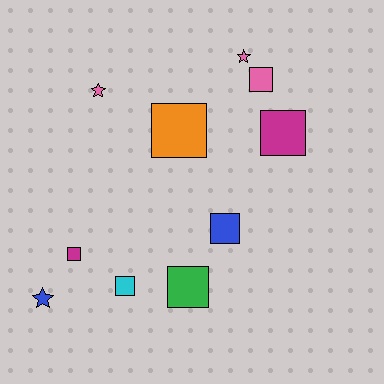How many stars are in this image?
There are 3 stars.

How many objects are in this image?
There are 10 objects.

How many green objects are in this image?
There is 1 green object.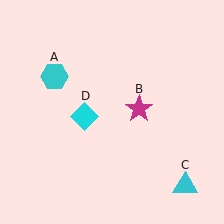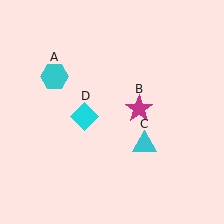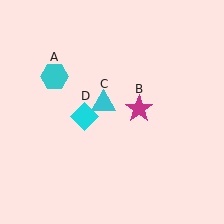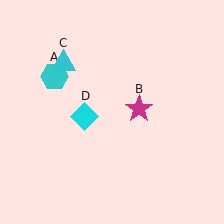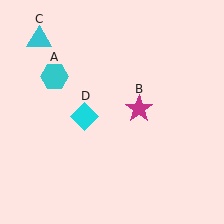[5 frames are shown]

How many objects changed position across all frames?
1 object changed position: cyan triangle (object C).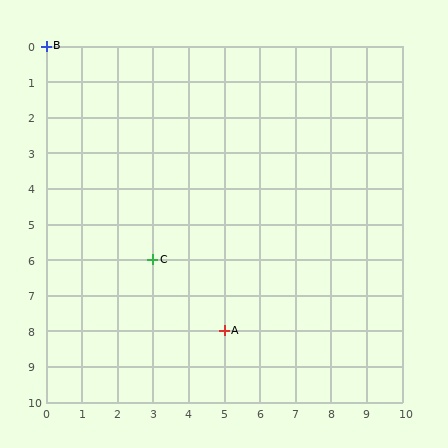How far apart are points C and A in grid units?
Points C and A are 2 columns and 2 rows apart (about 2.8 grid units diagonally).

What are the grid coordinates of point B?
Point B is at grid coordinates (0, 0).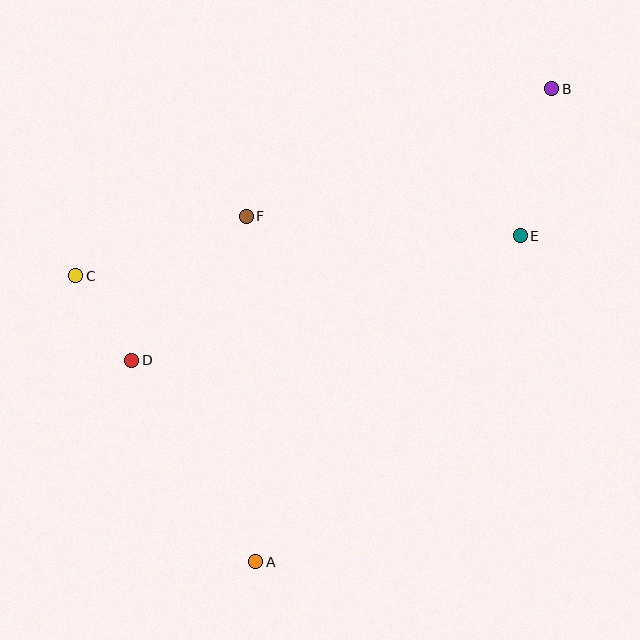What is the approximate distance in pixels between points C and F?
The distance between C and F is approximately 181 pixels.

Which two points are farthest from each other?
Points A and B are farthest from each other.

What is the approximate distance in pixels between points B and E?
The distance between B and E is approximately 150 pixels.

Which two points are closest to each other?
Points C and D are closest to each other.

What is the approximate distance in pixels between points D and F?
The distance between D and F is approximately 184 pixels.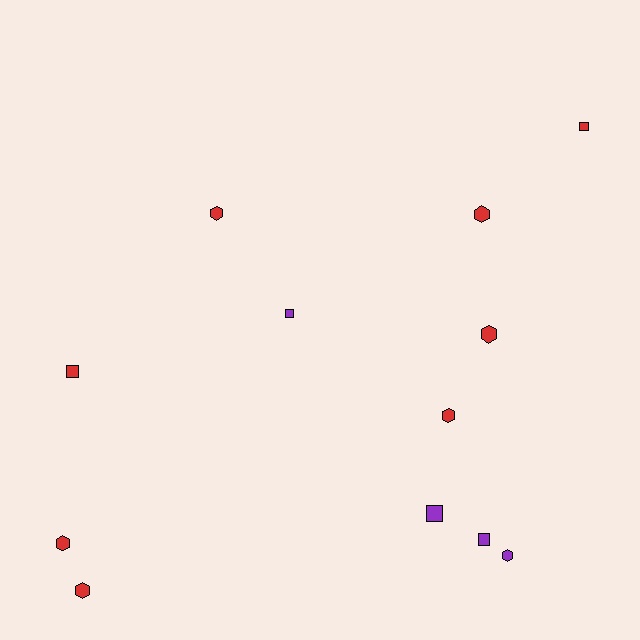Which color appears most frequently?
Red, with 8 objects.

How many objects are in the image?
There are 12 objects.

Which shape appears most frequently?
Hexagon, with 7 objects.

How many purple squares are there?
There are 3 purple squares.